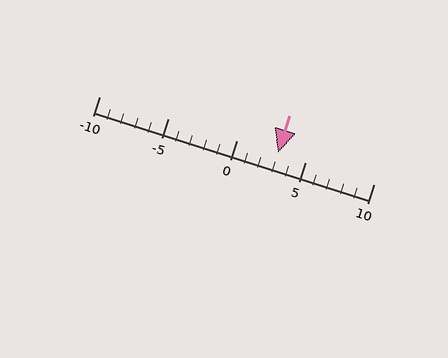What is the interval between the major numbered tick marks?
The major tick marks are spaced 5 units apart.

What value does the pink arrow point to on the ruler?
The pink arrow points to approximately 3.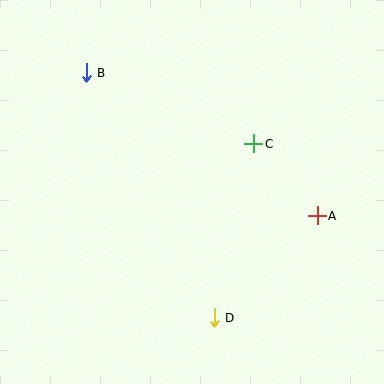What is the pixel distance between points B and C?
The distance between B and C is 182 pixels.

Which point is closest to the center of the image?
Point C at (254, 144) is closest to the center.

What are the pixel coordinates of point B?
Point B is at (86, 73).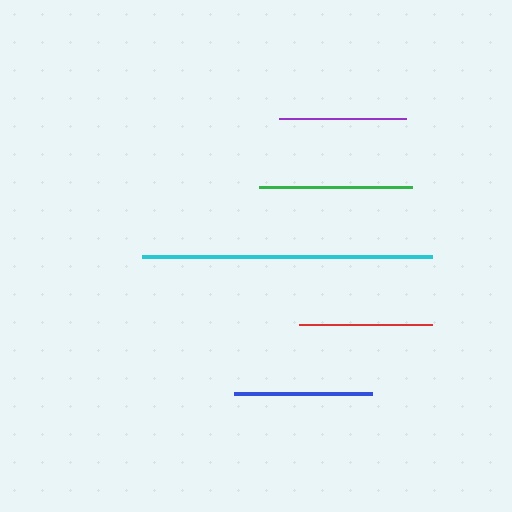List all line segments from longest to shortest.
From longest to shortest: cyan, green, blue, red, purple.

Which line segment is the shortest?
The purple line is the shortest at approximately 127 pixels.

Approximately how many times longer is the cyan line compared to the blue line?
The cyan line is approximately 2.1 times the length of the blue line.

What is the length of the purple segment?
The purple segment is approximately 127 pixels long.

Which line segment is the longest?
The cyan line is the longest at approximately 289 pixels.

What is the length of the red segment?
The red segment is approximately 133 pixels long.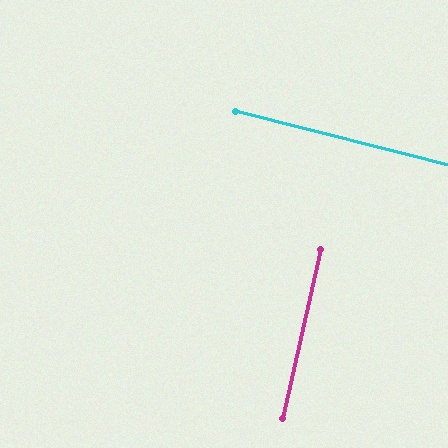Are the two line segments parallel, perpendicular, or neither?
Perpendicular — they meet at approximately 88°.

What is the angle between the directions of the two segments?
Approximately 88 degrees.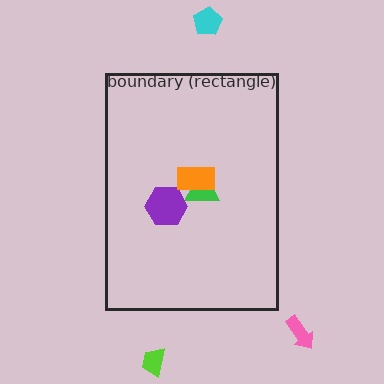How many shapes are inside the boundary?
3 inside, 3 outside.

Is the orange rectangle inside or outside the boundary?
Inside.